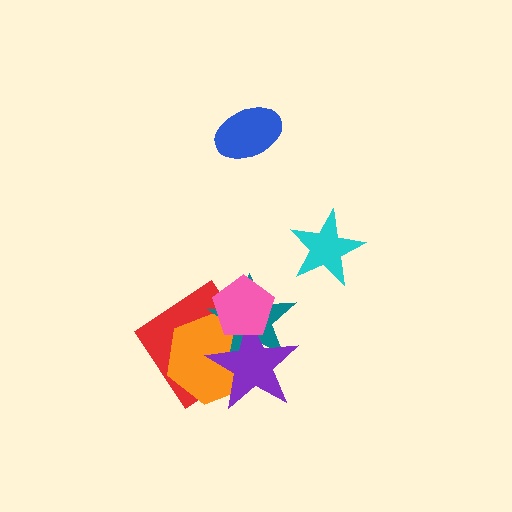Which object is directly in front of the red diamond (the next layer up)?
The orange hexagon is directly in front of the red diamond.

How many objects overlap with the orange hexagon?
4 objects overlap with the orange hexagon.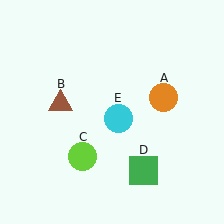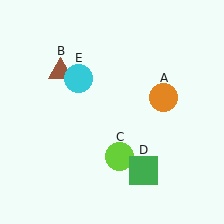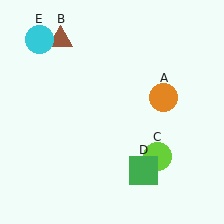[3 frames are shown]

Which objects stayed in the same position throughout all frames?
Orange circle (object A) and green square (object D) remained stationary.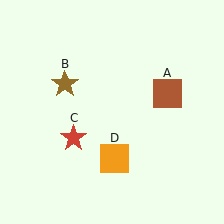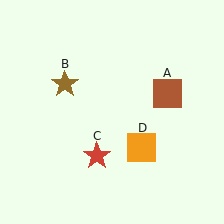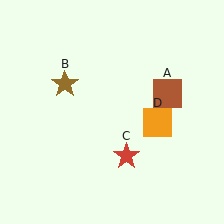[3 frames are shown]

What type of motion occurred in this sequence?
The red star (object C), orange square (object D) rotated counterclockwise around the center of the scene.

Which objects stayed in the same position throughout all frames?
Brown square (object A) and brown star (object B) remained stationary.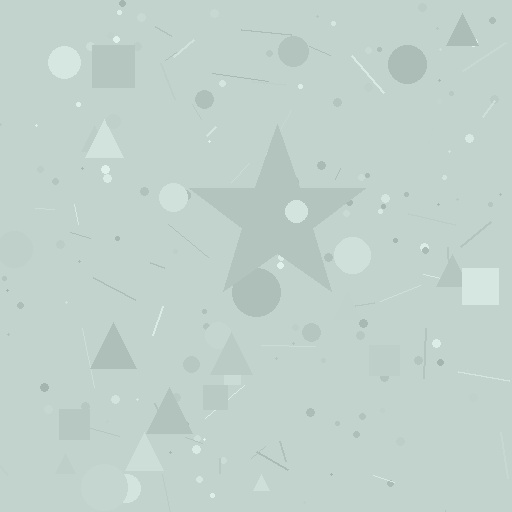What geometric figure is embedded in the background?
A star is embedded in the background.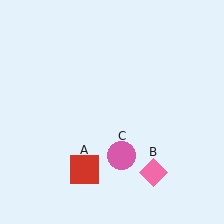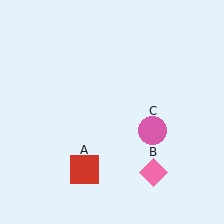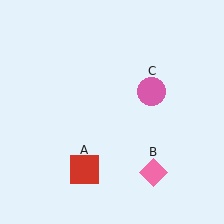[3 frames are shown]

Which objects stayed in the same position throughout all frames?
Red square (object A) and pink diamond (object B) remained stationary.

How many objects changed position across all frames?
1 object changed position: pink circle (object C).